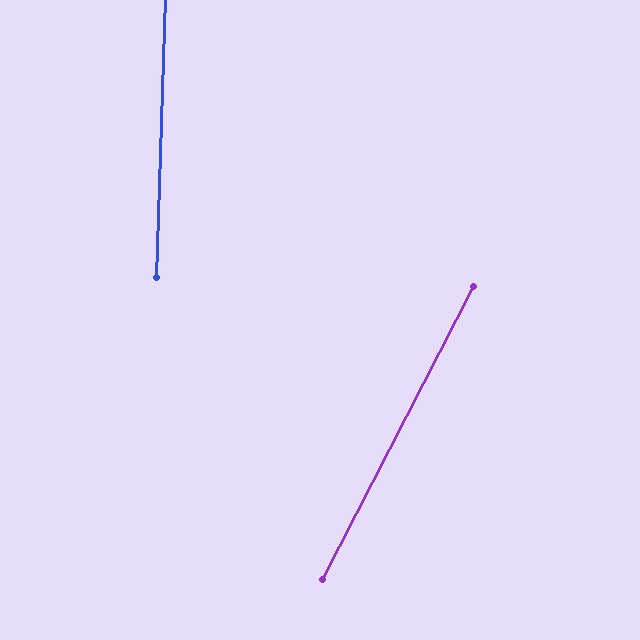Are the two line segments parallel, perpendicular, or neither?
Neither parallel nor perpendicular — they differ by about 25°.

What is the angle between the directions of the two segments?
Approximately 25 degrees.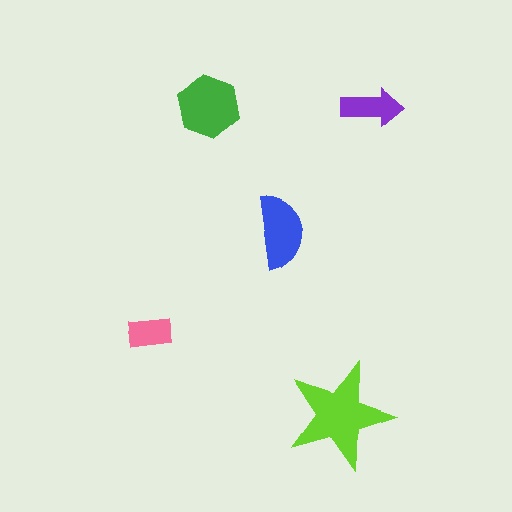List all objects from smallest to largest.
The pink rectangle, the purple arrow, the blue semicircle, the green hexagon, the lime star.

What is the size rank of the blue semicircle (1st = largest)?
3rd.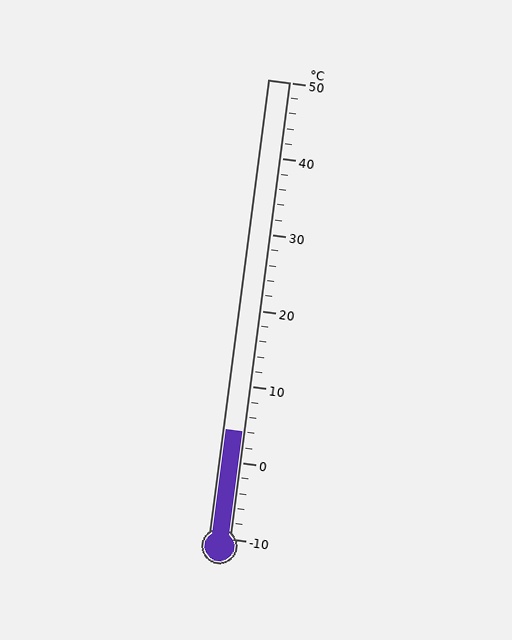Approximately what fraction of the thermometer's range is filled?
The thermometer is filled to approximately 25% of its range.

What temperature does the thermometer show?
The thermometer shows approximately 4°C.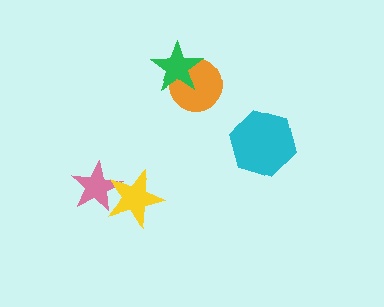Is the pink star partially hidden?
Yes, it is partially covered by another shape.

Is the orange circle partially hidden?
Yes, it is partially covered by another shape.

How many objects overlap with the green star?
1 object overlaps with the green star.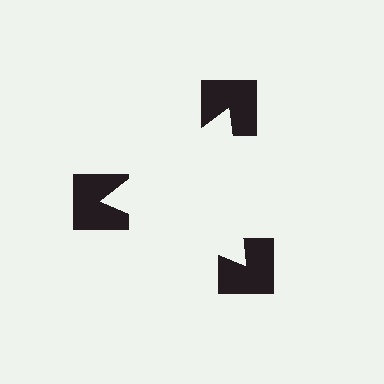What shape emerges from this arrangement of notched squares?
An illusory triangle — its edges are inferred from the aligned wedge cuts in the notched squares, not physically drawn.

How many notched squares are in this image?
There are 3 — one at each vertex of the illusory triangle.